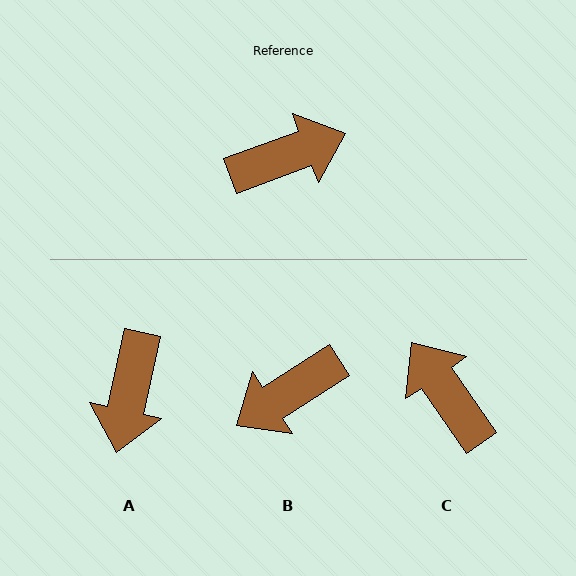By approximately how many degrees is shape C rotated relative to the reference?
Approximately 105 degrees counter-clockwise.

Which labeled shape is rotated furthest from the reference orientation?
B, about 168 degrees away.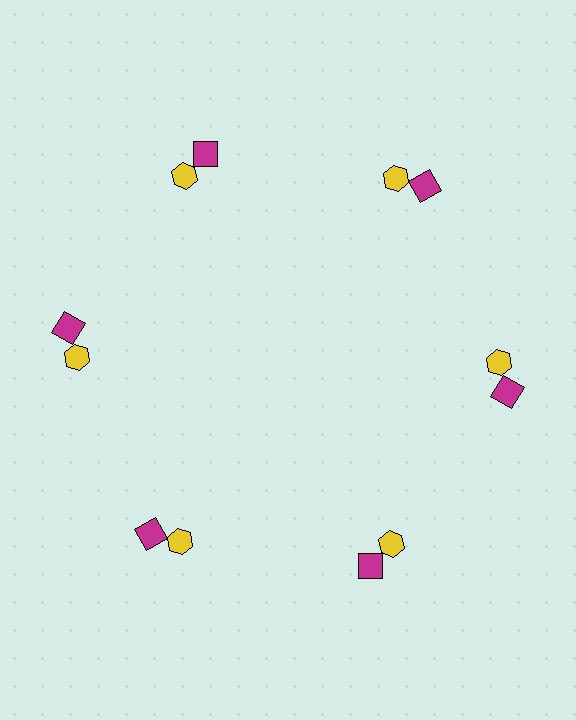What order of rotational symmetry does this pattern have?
This pattern has 6-fold rotational symmetry.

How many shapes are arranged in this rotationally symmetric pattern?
There are 12 shapes, arranged in 6 groups of 2.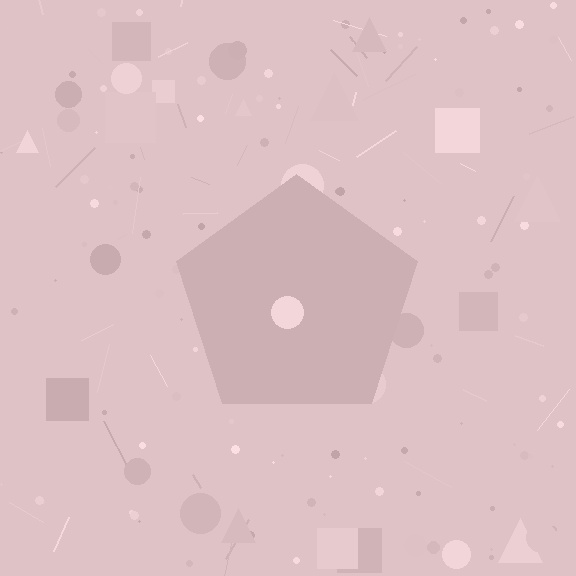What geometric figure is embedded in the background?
A pentagon is embedded in the background.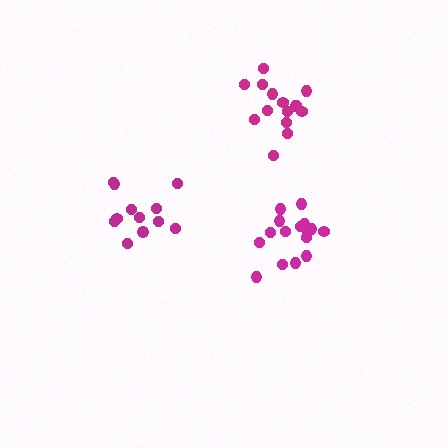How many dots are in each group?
Group 1: 16 dots, Group 2: 12 dots, Group 3: 15 dots (43 total).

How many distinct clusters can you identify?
There are 3 distinct clusters.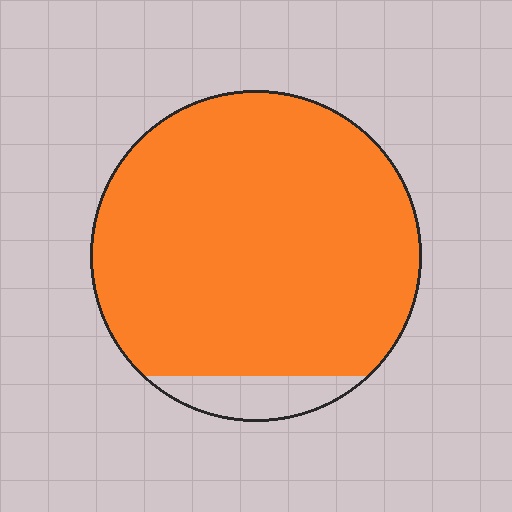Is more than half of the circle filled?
Yes.